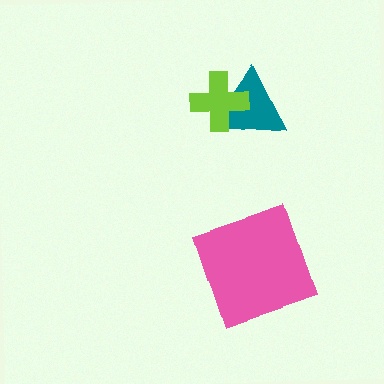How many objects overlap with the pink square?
0 objects overlap with the pink square.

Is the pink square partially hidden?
No, no other shape covers it.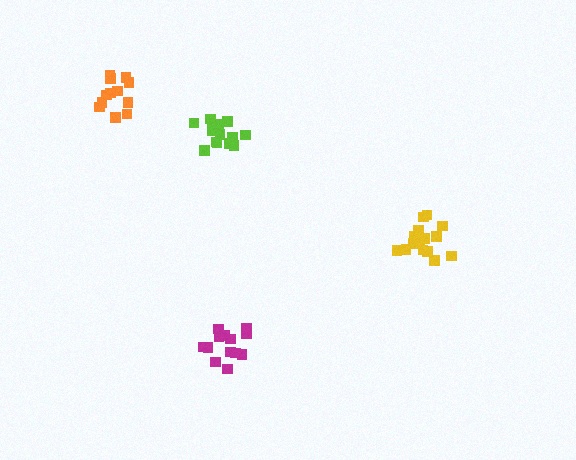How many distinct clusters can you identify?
There are 4 distinct clusters.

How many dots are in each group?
Group 1: 16 dots, Group 2: 16 dots, Group 3: 13 dots, Group 4: 12 dots (57 total).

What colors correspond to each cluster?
The clusters are colored: lime, yellow, magenta, orange.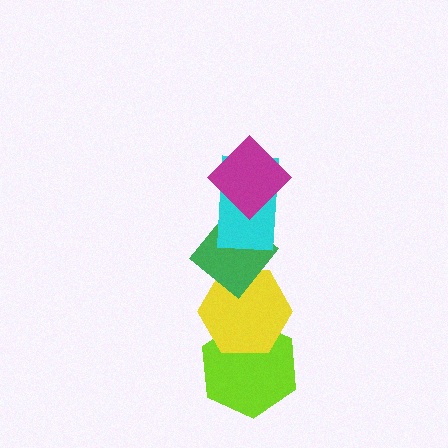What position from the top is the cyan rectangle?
The cyan rectangle is 2nd from the top.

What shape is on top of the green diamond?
The cyan rectangle is on top of the green diamond.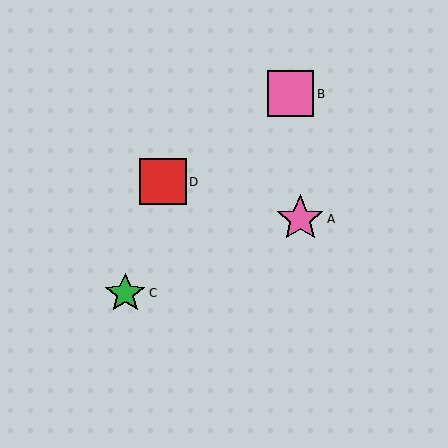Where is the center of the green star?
The center of the green star is at (125, 293).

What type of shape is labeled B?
Shape B is a pink square.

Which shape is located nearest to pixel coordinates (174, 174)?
The red square (labeled D) at (163, 182) is nearest to that location.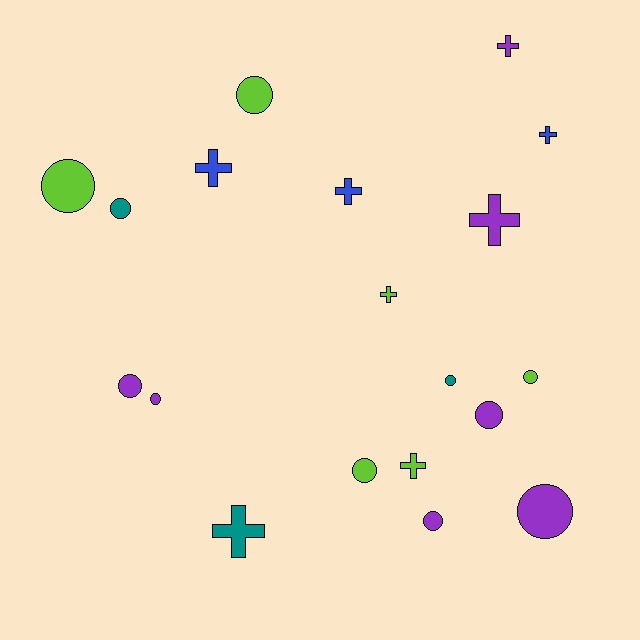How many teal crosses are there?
There is 1 teal cross.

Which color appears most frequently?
Purple, with 7 objects.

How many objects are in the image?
There are 19 objects.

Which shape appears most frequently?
Circle, with 11 objects.